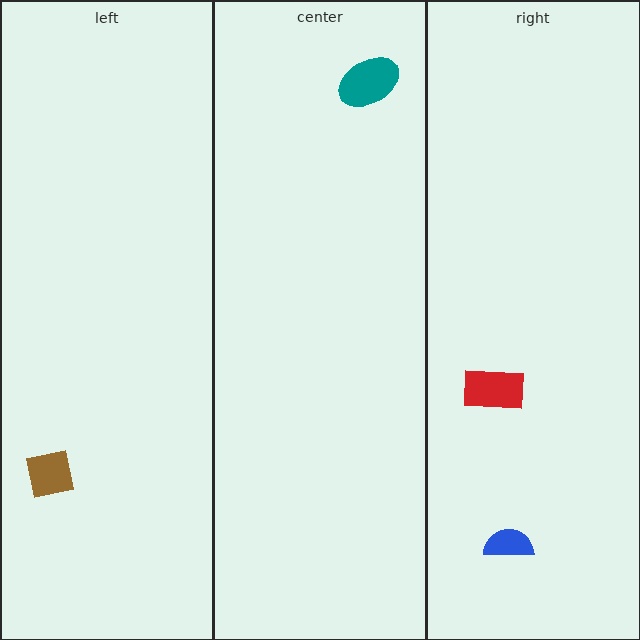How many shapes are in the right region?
2.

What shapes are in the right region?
The blue semicircle, the red rectangle.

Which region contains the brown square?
The left region.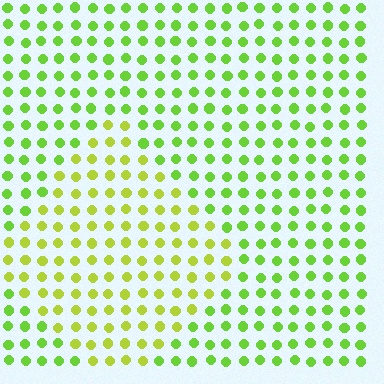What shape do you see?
I see a diamond.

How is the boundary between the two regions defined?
The boundary is defined purely by a slight shift in hue (about 27 degrees). Spacing, size, and orientation are identical on both sides.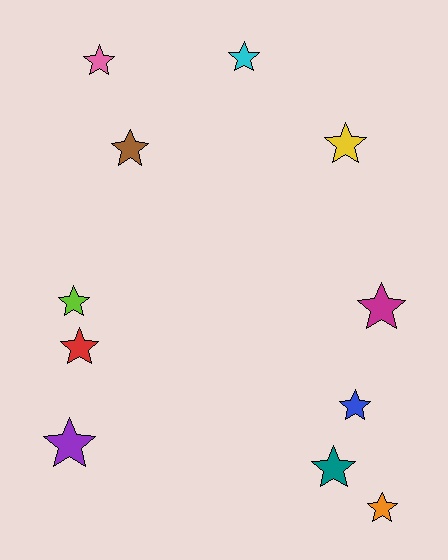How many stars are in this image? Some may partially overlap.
There are 11 stars.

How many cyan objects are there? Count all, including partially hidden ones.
There is 1 cyan object.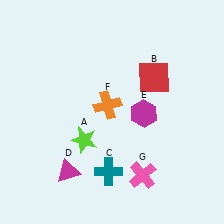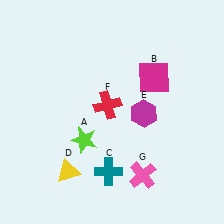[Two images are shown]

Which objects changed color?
B changed from red to magenta. D changed from magenta to yellow. F changed from orange to red.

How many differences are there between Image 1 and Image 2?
There are 3 differences between the two images.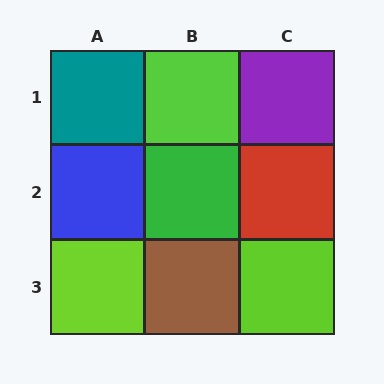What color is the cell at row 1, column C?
Purple.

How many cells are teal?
1 cell is teal.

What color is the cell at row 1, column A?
Teal.